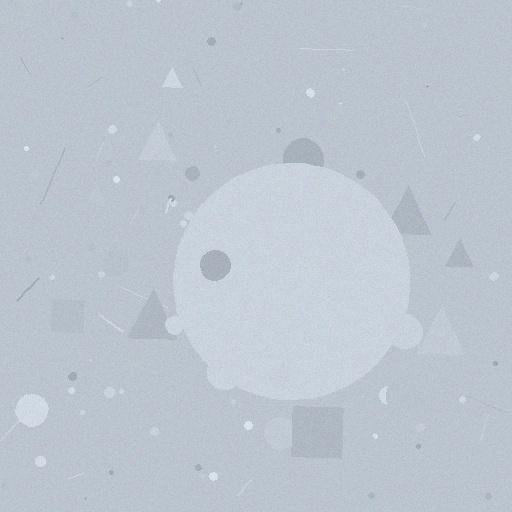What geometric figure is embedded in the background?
A circle is embedded in the background.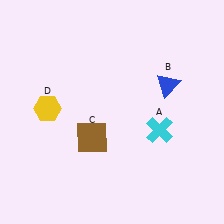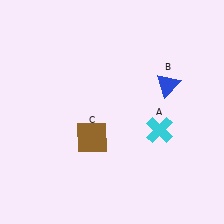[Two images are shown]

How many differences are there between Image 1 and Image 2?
There is 1 difference between the two images.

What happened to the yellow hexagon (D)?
The yellow hexagon (D) was removed in Image 2. It was in the top-left area of Image 1.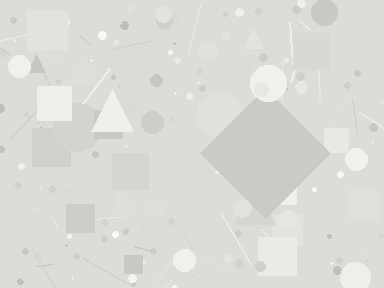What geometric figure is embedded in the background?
A diamond is embedded in the background.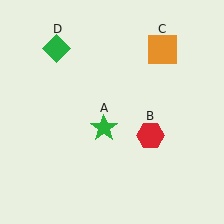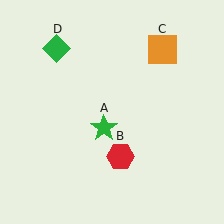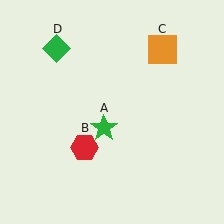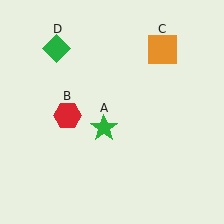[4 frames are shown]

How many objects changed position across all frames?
1 object changed position: red hexagon (object B).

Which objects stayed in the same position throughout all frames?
Green star (object A) and orange square (object C) and green diamond (object D) remained stationary.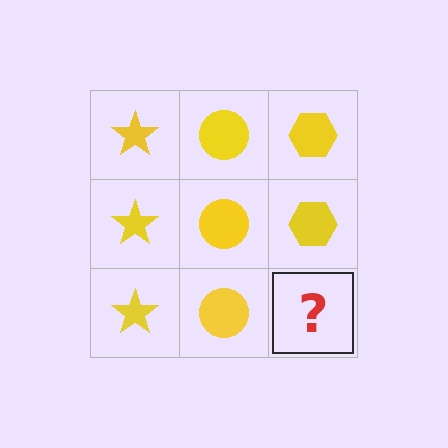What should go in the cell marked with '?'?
The missing cell should contain a yellow hexagon.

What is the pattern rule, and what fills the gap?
The rule is that each column has a consistent shape. The gap should be filled with a yellow hexagon.